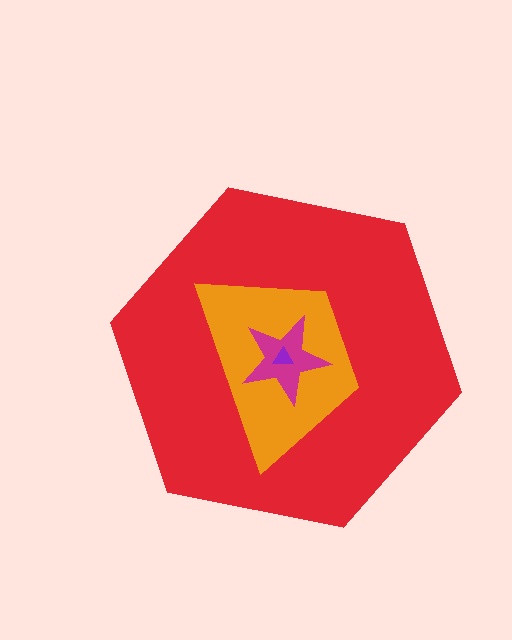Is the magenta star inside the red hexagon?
Yes.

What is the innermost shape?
The purple triangle.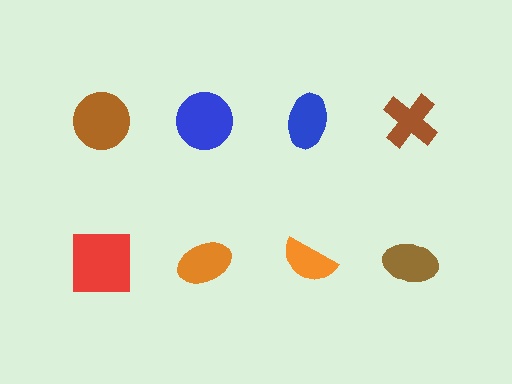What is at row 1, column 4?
A brown cross.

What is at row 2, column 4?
A brown ellipse.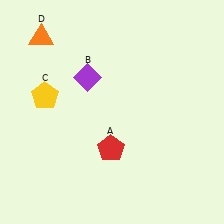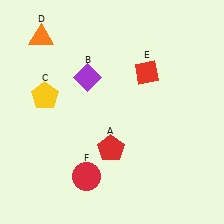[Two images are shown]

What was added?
A red diamond (E), a red circle (F) were added in Image 2.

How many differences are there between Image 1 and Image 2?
There are 2 differences between the two images.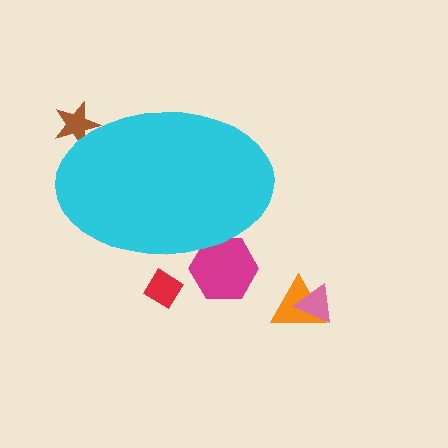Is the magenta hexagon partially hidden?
Yes, the magenta hexagon is partially hidden behind the cyan ellipse.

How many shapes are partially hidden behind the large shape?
3 shapes are partially hidden.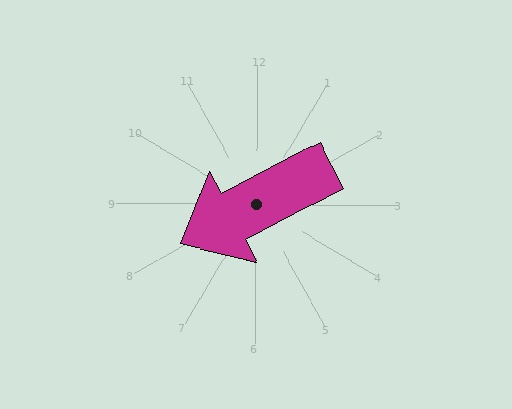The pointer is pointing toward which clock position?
Roughly 8 o'clock.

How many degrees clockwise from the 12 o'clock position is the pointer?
Approximately 242 degrees.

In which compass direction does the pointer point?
Southwest.